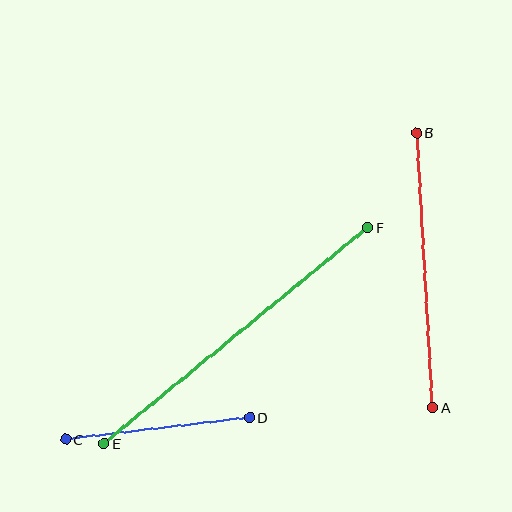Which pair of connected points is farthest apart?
Points E and F are farthest apart.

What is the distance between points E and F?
The distance is approximately 341 pixels.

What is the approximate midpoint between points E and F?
The midpoint is at approximately (236, 336) pixels.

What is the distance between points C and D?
The distance is approximately 185 pixels.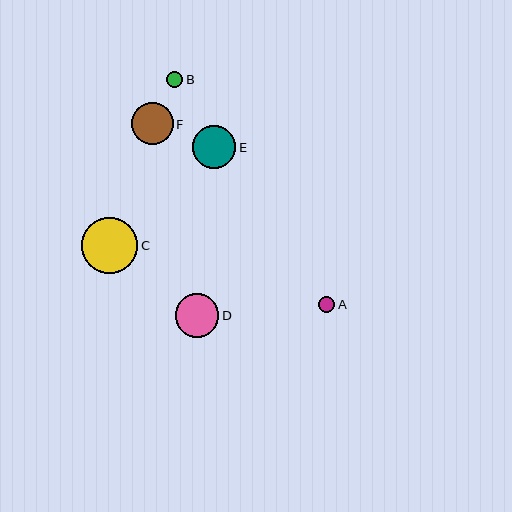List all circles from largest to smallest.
From largest to smallest: C, D, E, F, A, B.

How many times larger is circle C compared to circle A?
Circle C is approximately 3.5 times the size of circle A.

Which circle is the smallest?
Circle B is the smallest with a size of approximately 16 pixels.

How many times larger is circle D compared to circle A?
Circle D is approximately 2.7 times the size of circle A.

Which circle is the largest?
Circle C is the largest with a size of approximately 56 pixels.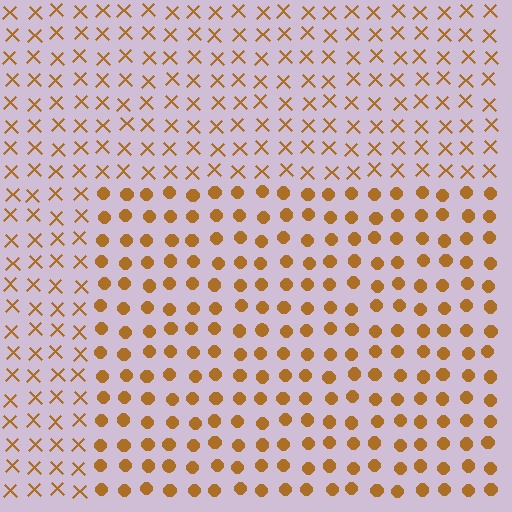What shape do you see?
I see a rectangle.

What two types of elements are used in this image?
The image uses circles inside the rectangle region and X marks outside it.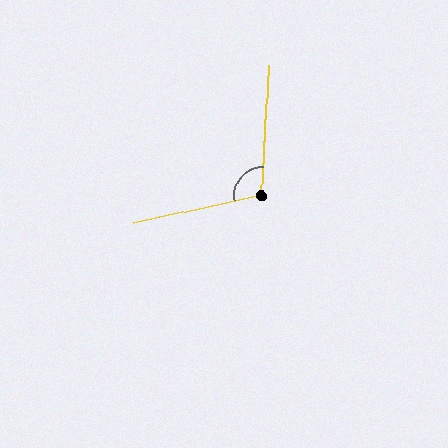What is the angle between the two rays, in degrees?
Approximately 105 degrees.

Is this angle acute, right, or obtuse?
It is obtuse.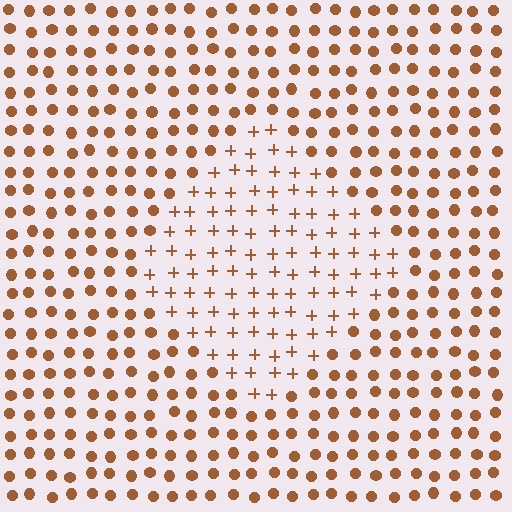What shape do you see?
I see a diamond.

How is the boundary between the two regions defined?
The boundary is defined by a change in element shape: plus signs inside vs. circles outside. All elements share the same color and spacing.